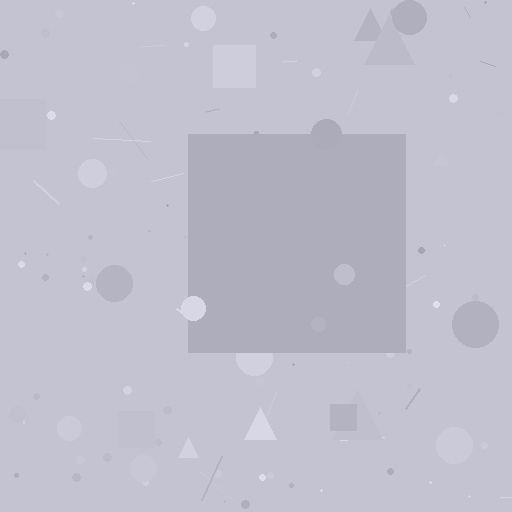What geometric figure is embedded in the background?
A square is embedded in the background.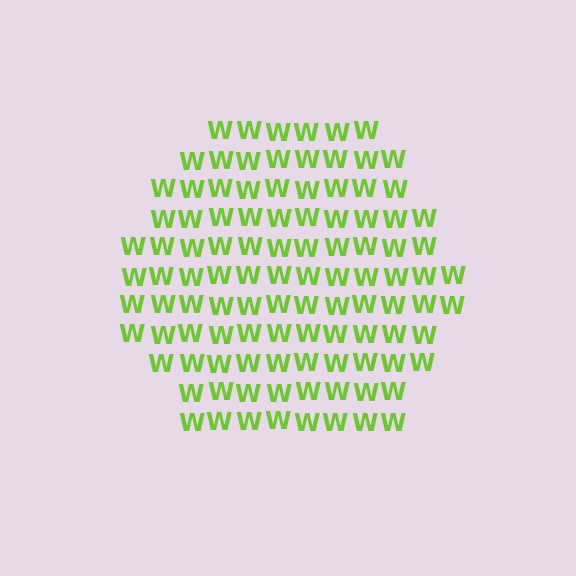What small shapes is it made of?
It is made of small letter W's.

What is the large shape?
The large shape is a hexagon.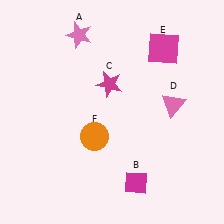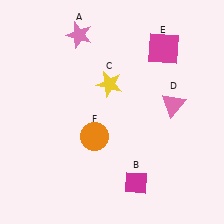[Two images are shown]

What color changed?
The star (C) changed from magenta in Image 1 to yellow in Image 2.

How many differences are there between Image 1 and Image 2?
There is 1 difference between the two images.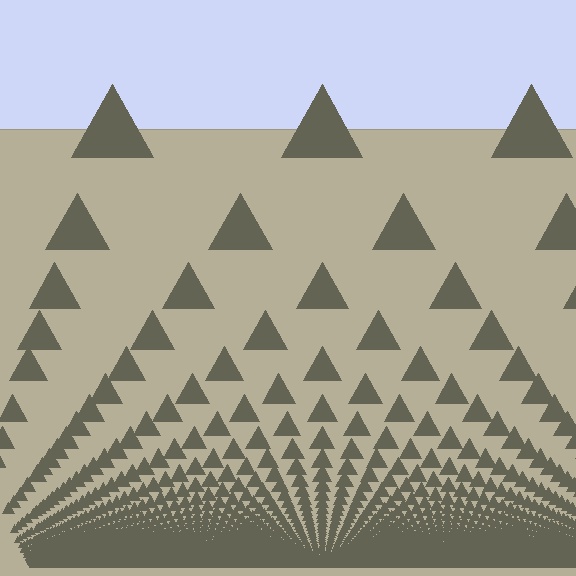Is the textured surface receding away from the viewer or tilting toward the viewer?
The surface appears to tilt toward the viewer. Texture elements get larger and sparser toward the top.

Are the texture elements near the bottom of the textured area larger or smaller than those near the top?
Smaller. The gradient is inverted — elements near the bottom are smaller and denser.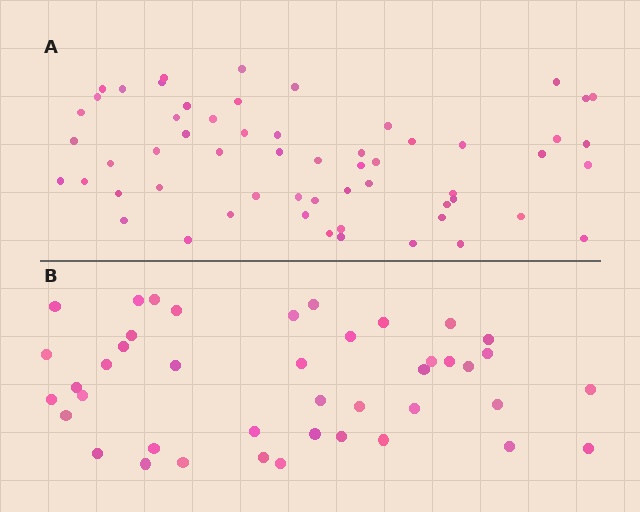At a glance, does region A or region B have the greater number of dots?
Region A (the top region) has more dots.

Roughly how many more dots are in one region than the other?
Region A has approximately 15 more dots than region B.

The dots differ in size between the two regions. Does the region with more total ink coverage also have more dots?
No. Region B has more total ink coverage because its dots are larger, but region A actually contains more individual dots. Total area can be misleading — the number of items is what matters here.